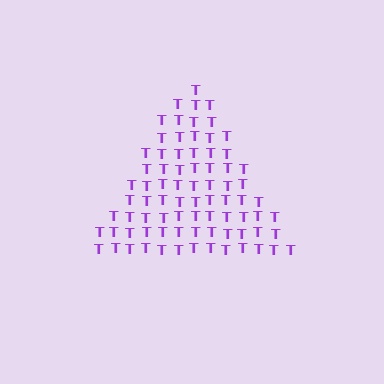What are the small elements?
The small elements are letter T's.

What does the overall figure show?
The overall figure shows a triangle.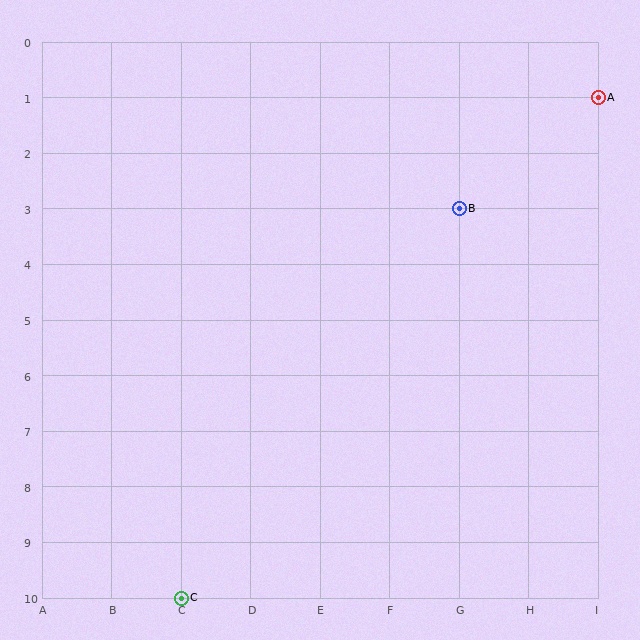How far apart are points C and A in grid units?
Points C and A are 6 columns and 9 rows apart (about 10.8 grid units diagonally).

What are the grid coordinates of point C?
Point C is at grid coordinates (C, 10).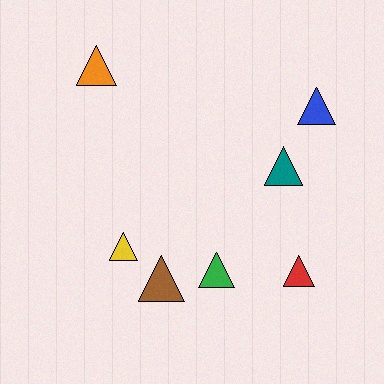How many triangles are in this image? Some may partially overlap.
There are 7 triangles.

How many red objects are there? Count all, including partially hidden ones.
There is 1 red object.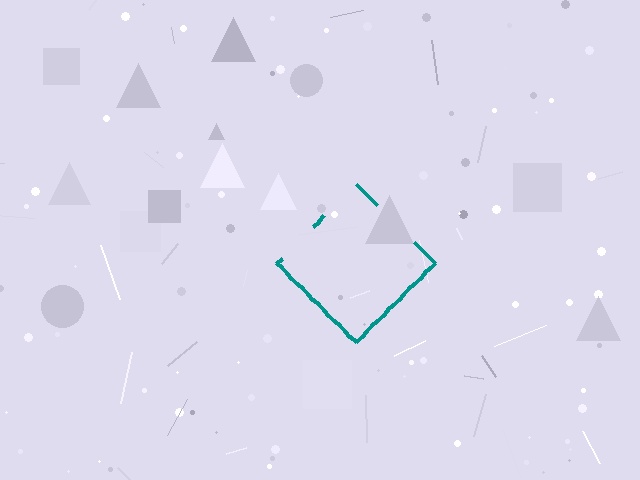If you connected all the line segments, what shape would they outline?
They would outline a diamond.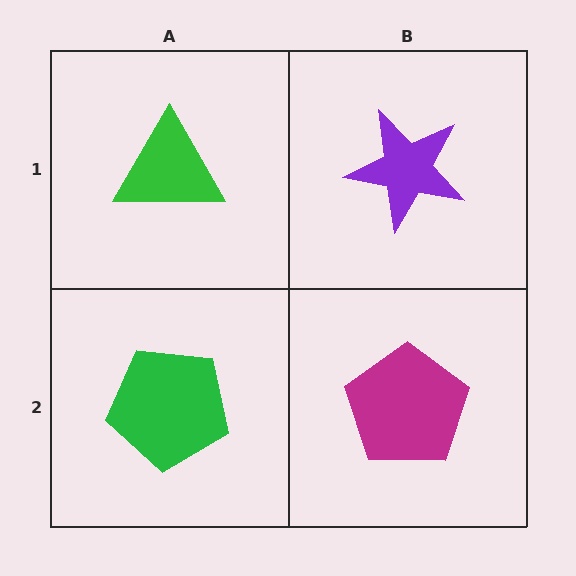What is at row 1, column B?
A purple star.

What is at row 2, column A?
A green pentagon.